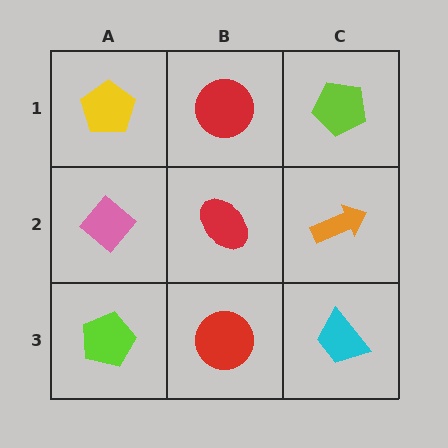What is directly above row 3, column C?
An orange arrow.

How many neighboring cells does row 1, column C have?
2.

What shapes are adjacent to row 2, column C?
A lime pentagon (row 1, column C), a cyan trapezoid (row 3, column C), a red ellipse (row 2, column B).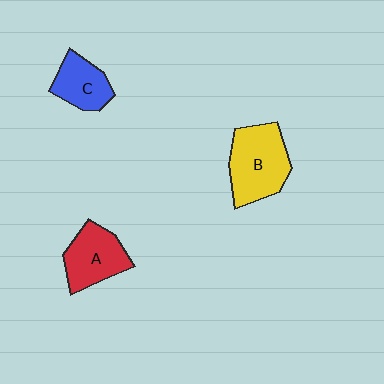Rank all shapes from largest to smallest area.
From largest to smallest: B (yellow), A (red), C (blue).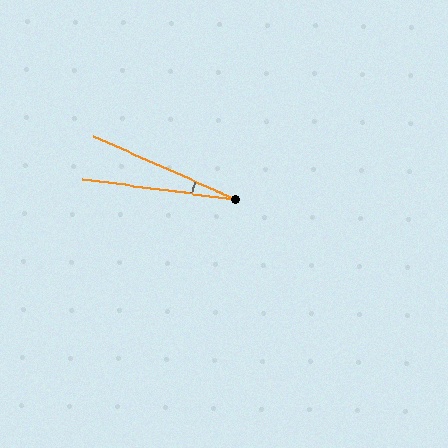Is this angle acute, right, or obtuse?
It is acute.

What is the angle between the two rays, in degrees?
Approximately 17 degrees.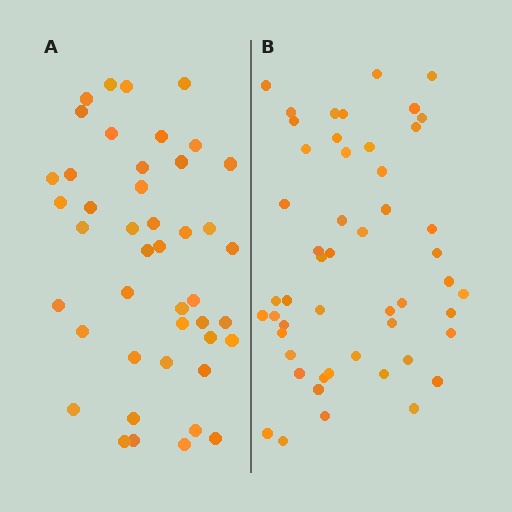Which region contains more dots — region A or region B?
Region B (the right region) has more dots.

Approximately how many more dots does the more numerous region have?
Region B has roughly 8 or so more dots than region A.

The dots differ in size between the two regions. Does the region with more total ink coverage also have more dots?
No. Region A has more total ink coverage because its dots are larger, but region B actually contains more individual dots. Total area can be misleading — the number of items is what matters here.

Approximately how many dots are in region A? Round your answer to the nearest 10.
About 40 dots. (The exact count is 44, which rounds to 40.)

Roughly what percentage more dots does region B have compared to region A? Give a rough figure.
About 15% more.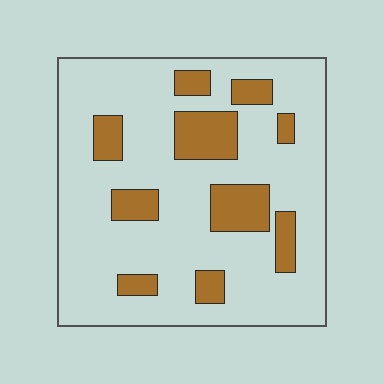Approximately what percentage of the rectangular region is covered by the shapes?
Approximately 20%.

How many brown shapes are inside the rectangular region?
10.